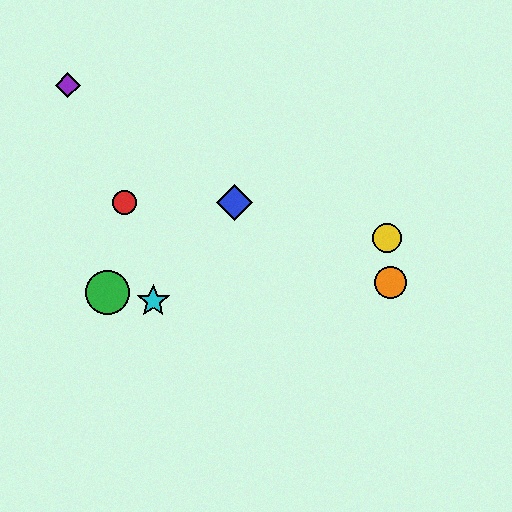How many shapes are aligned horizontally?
2 shapes (the red circle, the blue diamond) are aligned horizontally.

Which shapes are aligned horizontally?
The red circle, the blue diamond are aligned horizontally.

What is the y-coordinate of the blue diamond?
The blue diamond is at y≈202.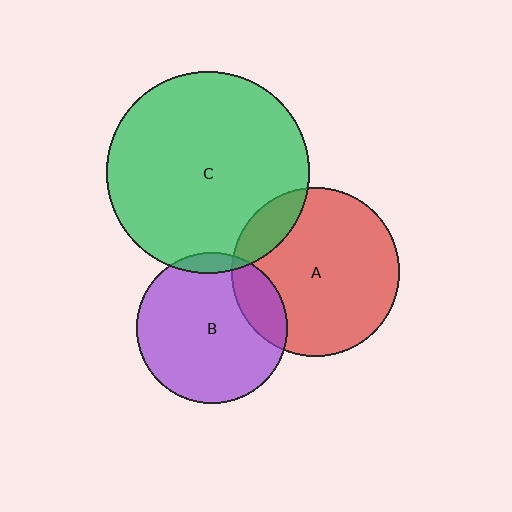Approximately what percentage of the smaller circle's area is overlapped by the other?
Approximately 5%.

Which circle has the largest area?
Circle C (green).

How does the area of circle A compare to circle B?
Approximately 1.2 times.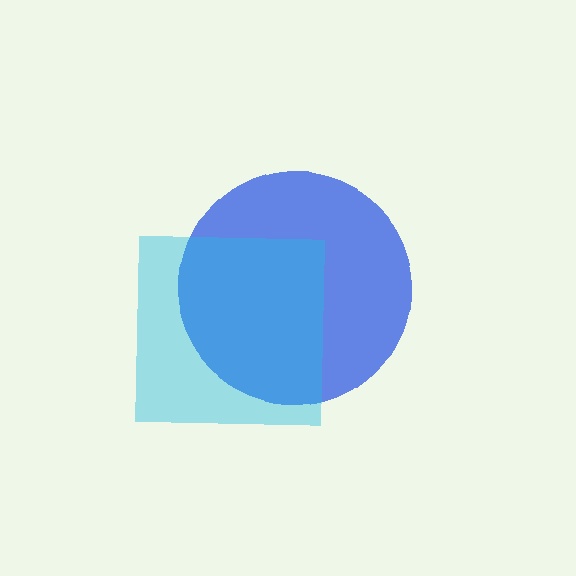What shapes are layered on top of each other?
The layered shapes are: a blue circle, a cyan square.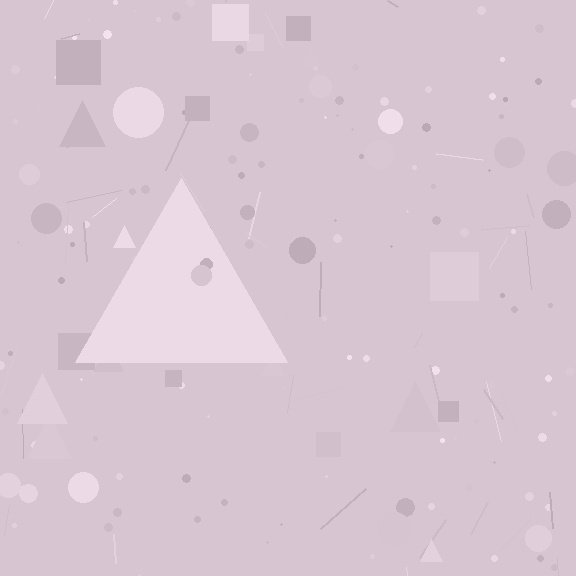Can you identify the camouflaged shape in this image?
The camouflaged shape is a triangle.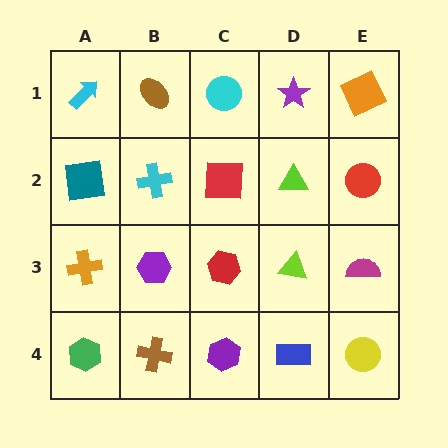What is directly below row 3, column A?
A green hexagon.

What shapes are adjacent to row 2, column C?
A cyan circle (row 1, column C), a red hexagon (row 3, column C), a cyan cross (row 2, column B), a lime triangle (row 2, column D).